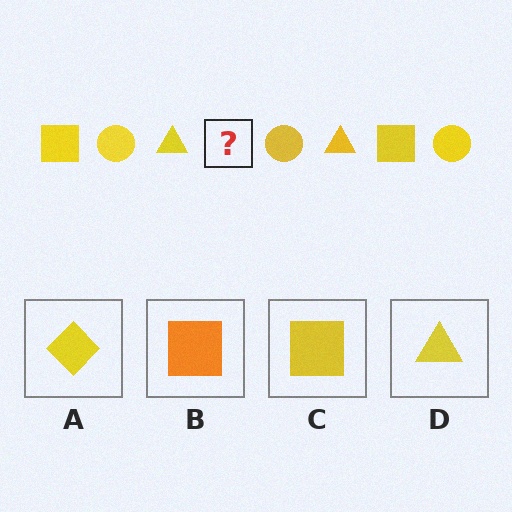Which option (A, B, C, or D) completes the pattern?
C.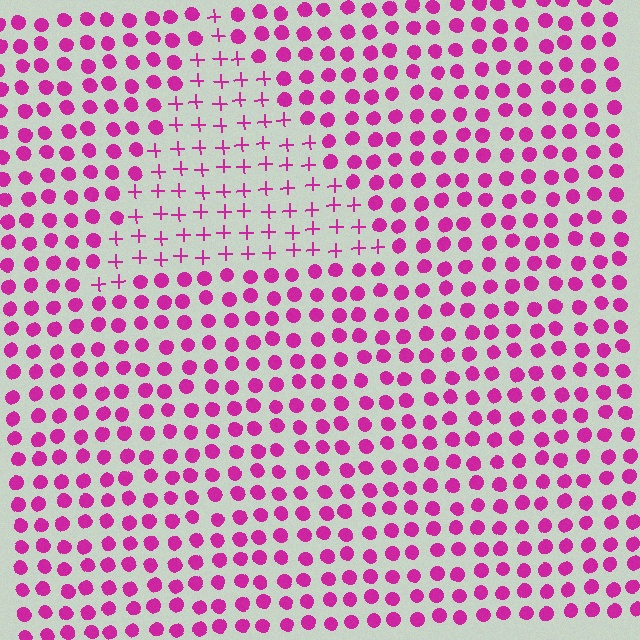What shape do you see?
I see a triangle.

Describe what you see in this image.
The image is filled with small magenta elements arranged in a uniform grid. A triangle-shaped region contains plus signs, while the surrounding area contains circles. The boundary is defined purely by the change in element shape.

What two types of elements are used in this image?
The image uses plus signs inside the triangle region and circles outside it.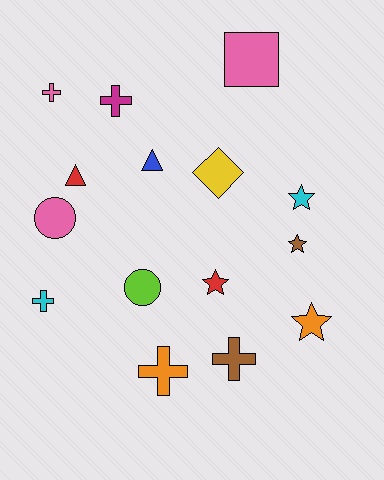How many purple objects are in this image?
There are no purple objects.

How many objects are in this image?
There are 15 objects.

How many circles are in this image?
There are 2 circles.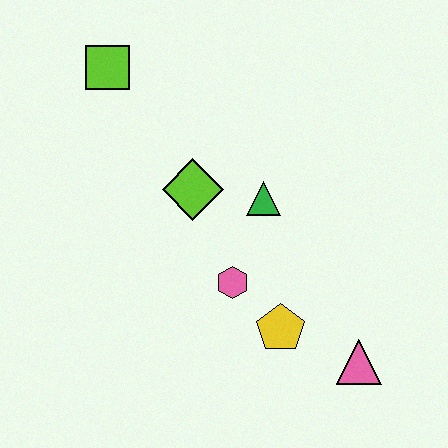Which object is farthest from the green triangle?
The lime square is farthest from the green triangle.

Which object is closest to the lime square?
The lime diamond is closest to the lime square.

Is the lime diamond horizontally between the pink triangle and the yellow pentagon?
No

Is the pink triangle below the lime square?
Yes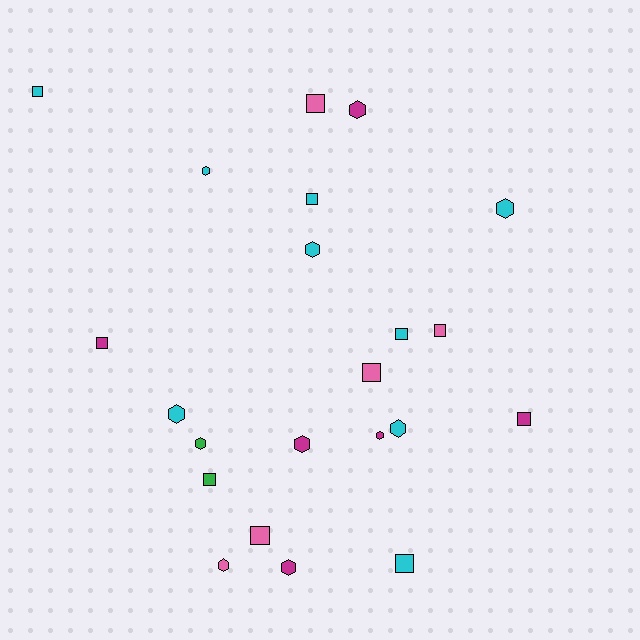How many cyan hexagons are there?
There are 5 cyan hexagons.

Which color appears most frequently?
Cyan, with 9 objects.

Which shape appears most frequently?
Hexagon, with 11 objects.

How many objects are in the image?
There are 22 objects.